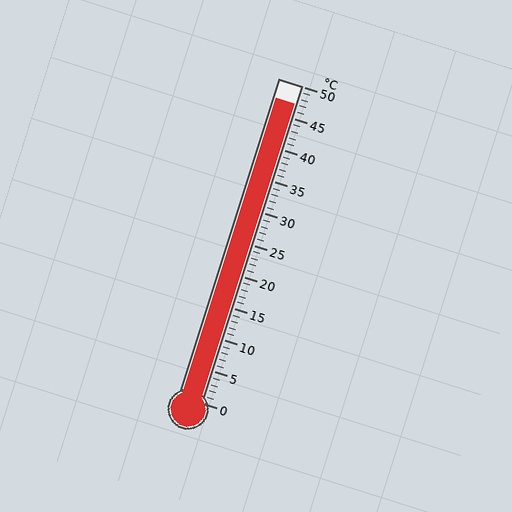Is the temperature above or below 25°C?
The temperature is above 25°C.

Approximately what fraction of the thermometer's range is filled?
The thermometer is filled to approximately 95% of its range.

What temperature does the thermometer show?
The thermometer shows approximately 47°C.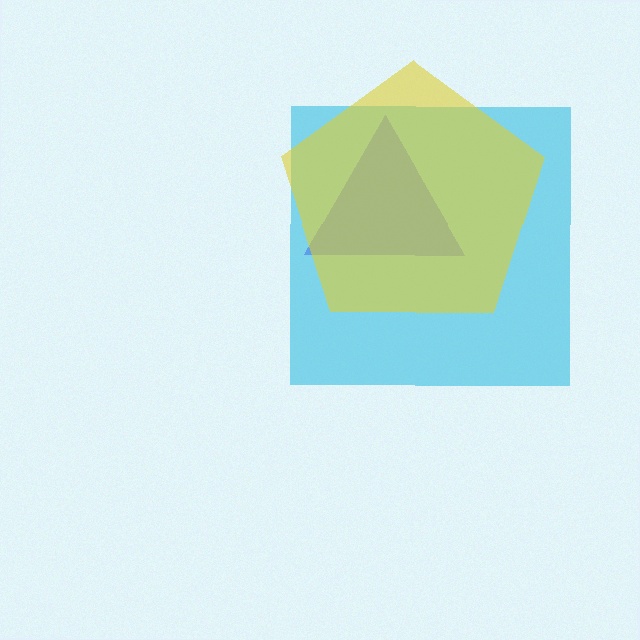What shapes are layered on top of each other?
The layered shapes are: a cyan square, a blue triangle, a yellow pentagon.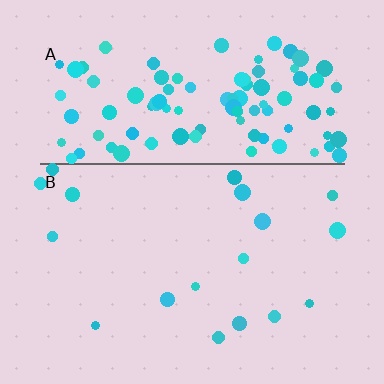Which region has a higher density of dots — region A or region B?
A (the top).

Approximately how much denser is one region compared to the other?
Approximately 5.8× — region A over region B.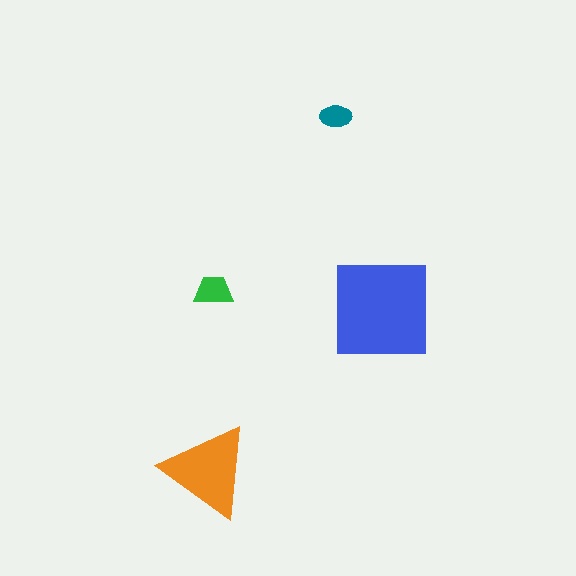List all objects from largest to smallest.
The blue square, the orange triangle, the green trapezoid, the teal ellipse.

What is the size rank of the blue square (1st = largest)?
1st.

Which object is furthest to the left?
The orange triangle is leftmost.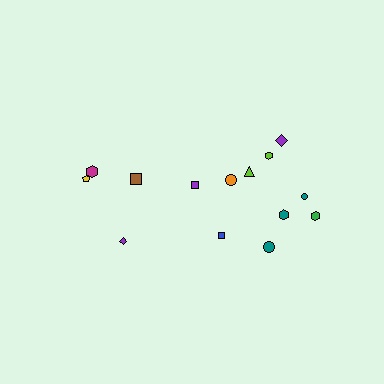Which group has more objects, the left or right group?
The right group.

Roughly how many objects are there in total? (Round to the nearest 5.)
Roughly 15 objects in total.